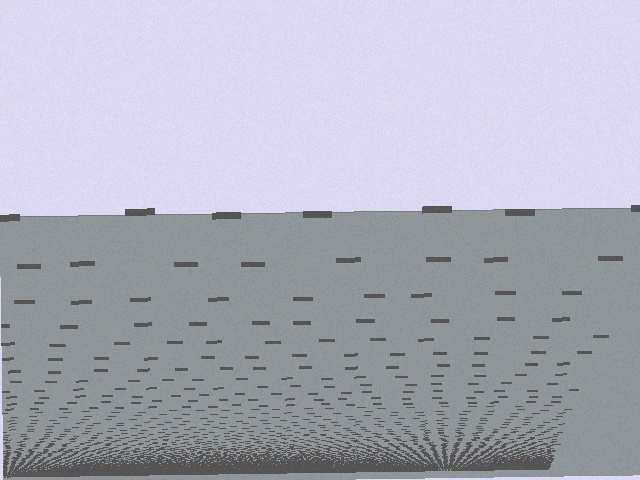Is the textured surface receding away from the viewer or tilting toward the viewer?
The surface appears to tilt toward the viewer. Texture elements get larger and sparser toward the top.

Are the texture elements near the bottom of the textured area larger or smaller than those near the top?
Smaller. The gradient is inverted — elements near the bottom are smaller and denser.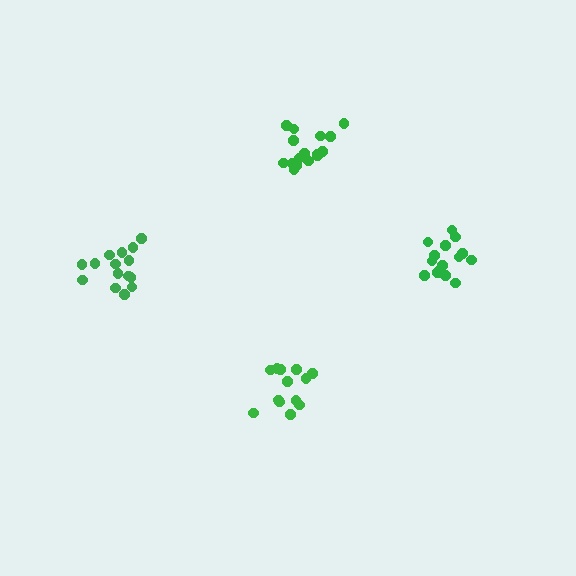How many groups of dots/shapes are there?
There are 4 groups.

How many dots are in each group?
Group 1: 16 dots, Group 2: 13 dots, Group 3: 15 dots, Group 4: 15 dots (59 total).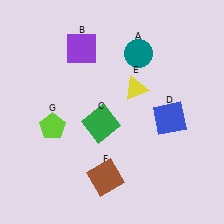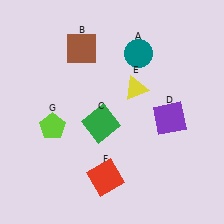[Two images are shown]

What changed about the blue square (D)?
In Image 1, D is blue. In Image 2, it changed to purple.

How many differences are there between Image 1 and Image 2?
There are 3 differences between the two images.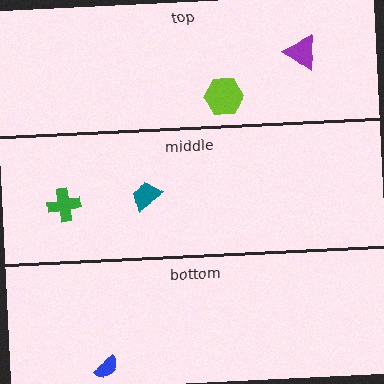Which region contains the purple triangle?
The top region.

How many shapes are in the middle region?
2.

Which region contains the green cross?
The middle region.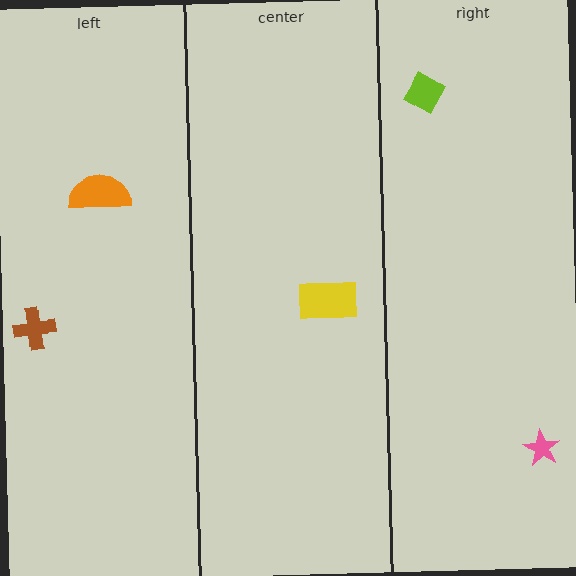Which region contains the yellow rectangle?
The center region.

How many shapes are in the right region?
2.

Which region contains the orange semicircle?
The left region.